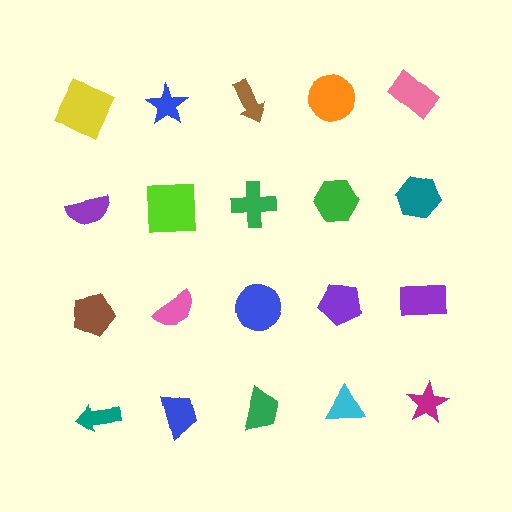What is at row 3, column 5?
A purple rectangle.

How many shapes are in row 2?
5 shapes.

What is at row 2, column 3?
A green cross.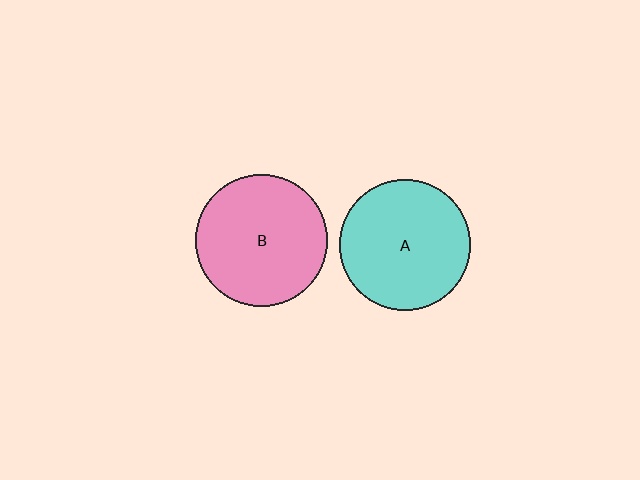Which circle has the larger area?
Circle B (pink).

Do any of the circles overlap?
No, none of the circles overlap.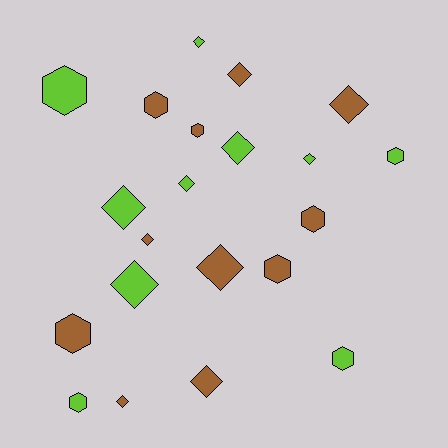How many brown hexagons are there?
There are 5 brown hexagons.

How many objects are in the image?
There are 21 objects.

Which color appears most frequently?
Brown, with 11 objects.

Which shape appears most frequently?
Diamond, with 12 objects.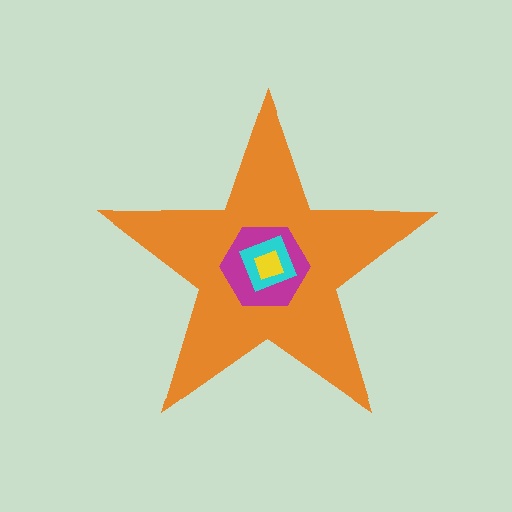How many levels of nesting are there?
4.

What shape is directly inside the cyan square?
The yellow diamond.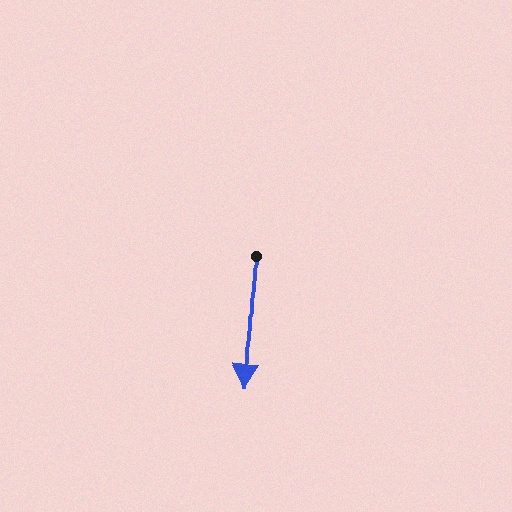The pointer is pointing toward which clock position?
Roughly 6 o'clock.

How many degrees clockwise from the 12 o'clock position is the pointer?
Approximately 183 degrees.